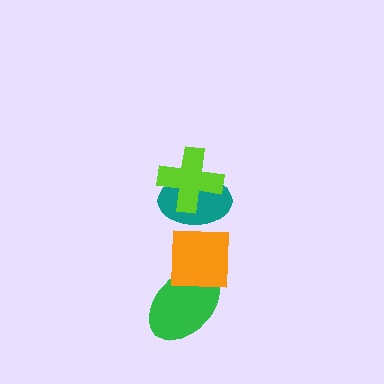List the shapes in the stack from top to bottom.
From top to bottom: the lime cross, the teal ellipse, the orange square, the green ellipse.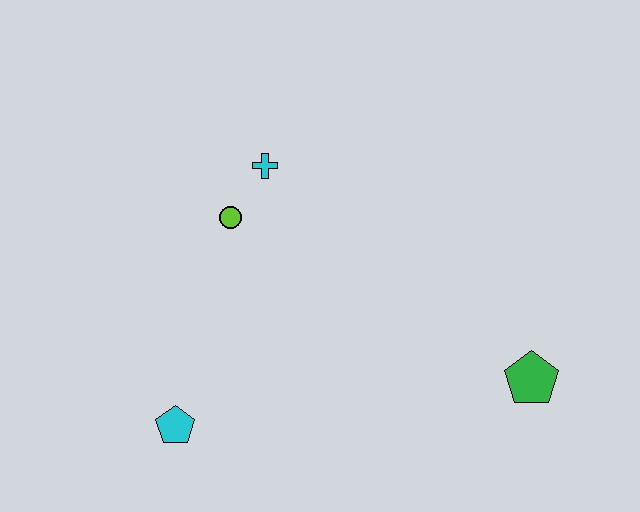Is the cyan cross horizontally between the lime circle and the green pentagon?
Yes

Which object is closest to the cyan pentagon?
The lime circle is closest to the cyan pentagon.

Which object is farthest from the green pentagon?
The cyan pentagon is farthest from the green pentagon.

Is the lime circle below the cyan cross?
Yes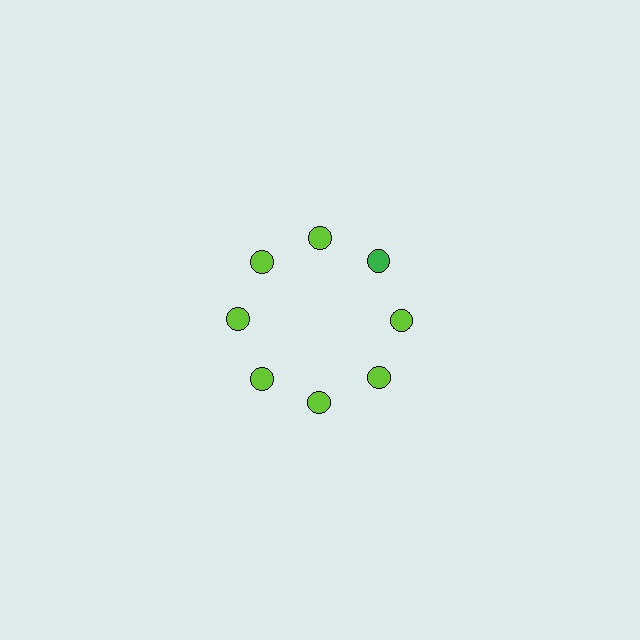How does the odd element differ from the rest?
It has a different color: green instead of lime.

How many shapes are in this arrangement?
There are 8 shapes arranged in a ring pattern.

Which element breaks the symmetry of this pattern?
The green circle at roughly the 2 o'clock position breaks the symmetry. All other shapes are lime circles.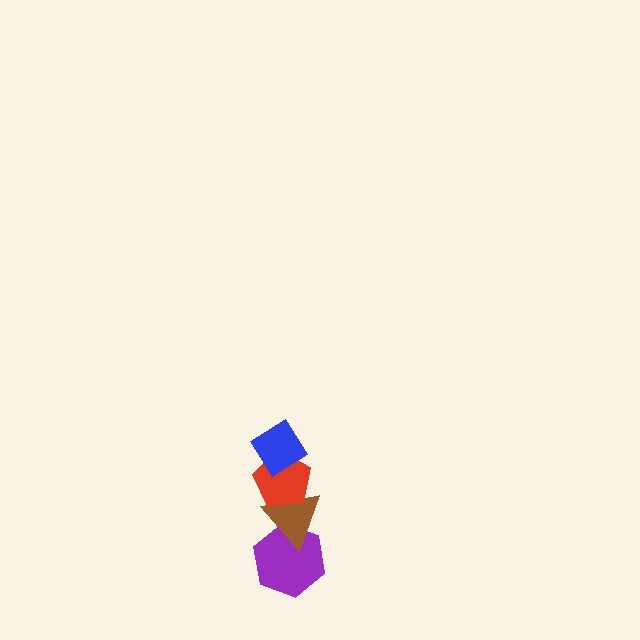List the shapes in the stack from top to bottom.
From top to bottom: the blue diamond, the red pentagon, the brown triangle, the purple hexagon.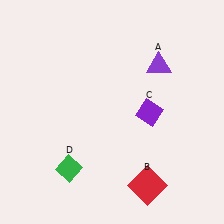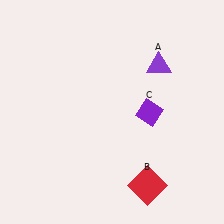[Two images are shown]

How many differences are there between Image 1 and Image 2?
There is 1 difference between the two images.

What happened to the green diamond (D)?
The green diamond (D) was removed in Image 2. It was in the bottom-left area of Image 1.